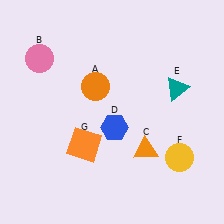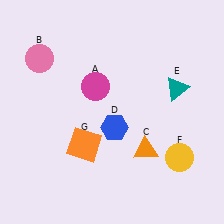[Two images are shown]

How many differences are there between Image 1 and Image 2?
There is 1 difference between the two images.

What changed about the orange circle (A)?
In Image 1, A is orange. In Image 2, it changed to magenta.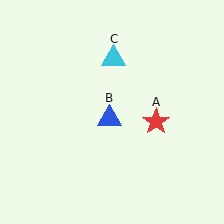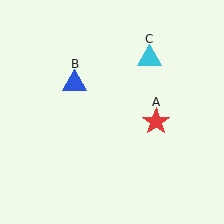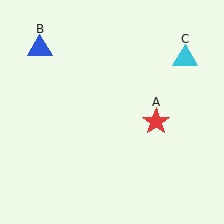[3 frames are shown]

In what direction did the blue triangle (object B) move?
The blue triangle (object B) moved up and to the left.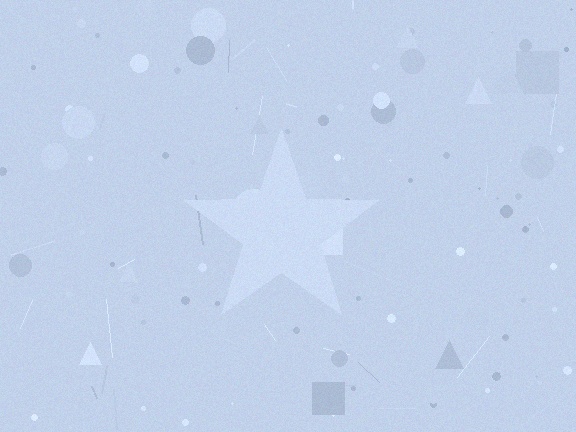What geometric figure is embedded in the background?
A star is embedded in the background.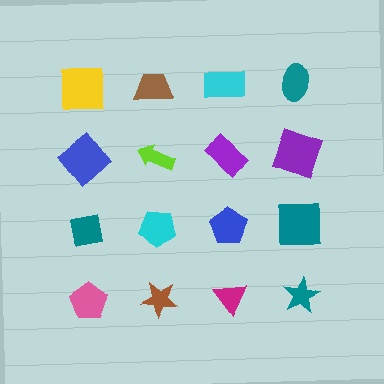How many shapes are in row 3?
4 shapes.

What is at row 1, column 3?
A cyan rectangle.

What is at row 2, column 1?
A blue diamond.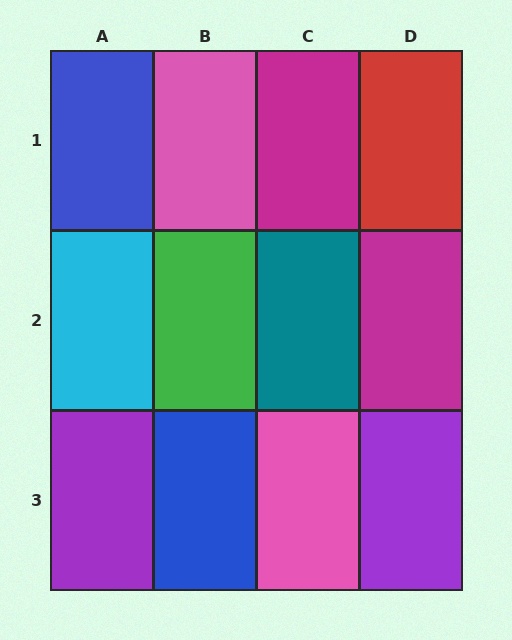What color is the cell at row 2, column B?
Green.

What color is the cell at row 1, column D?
Red.